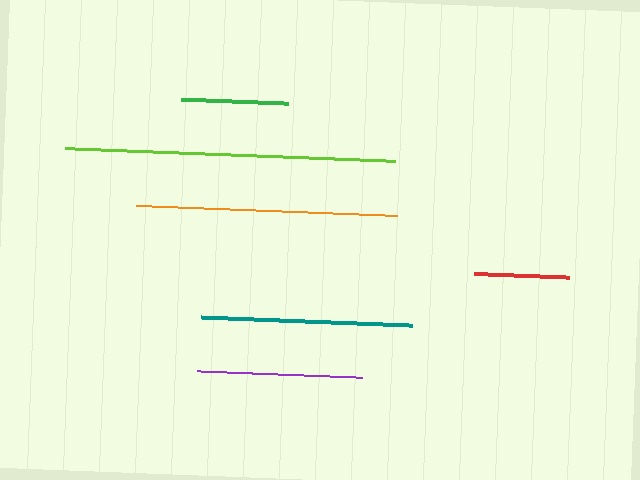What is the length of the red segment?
The red segment is approximately 95 pixels long.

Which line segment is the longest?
The lime line is the longest at approximately 330 pixels.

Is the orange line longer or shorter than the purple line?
The orange line is longer than the purple line.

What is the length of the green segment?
The green segment is approximately 106 pixels long.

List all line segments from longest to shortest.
From longest to shortest: lime, orange, teal, purple, green, red.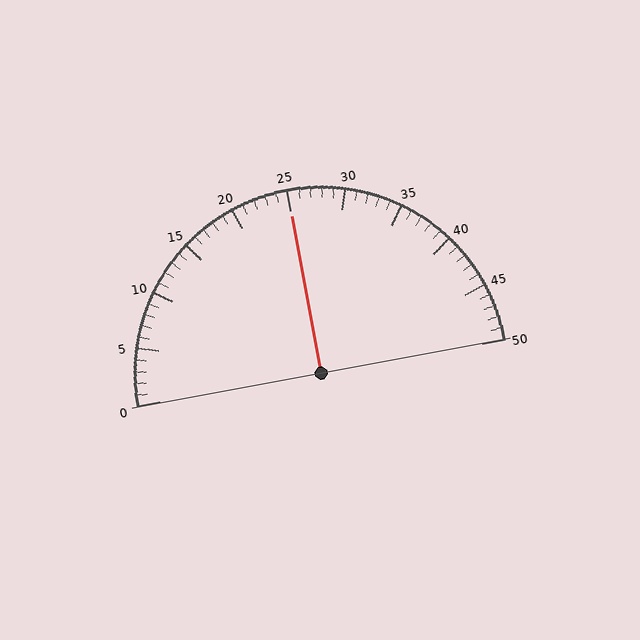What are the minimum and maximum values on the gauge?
The gauge ranges from 0 to 50.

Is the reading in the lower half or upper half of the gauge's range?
The reading is in the upper half of the range (0 to 50).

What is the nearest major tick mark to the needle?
The nearest major tick mark is 25.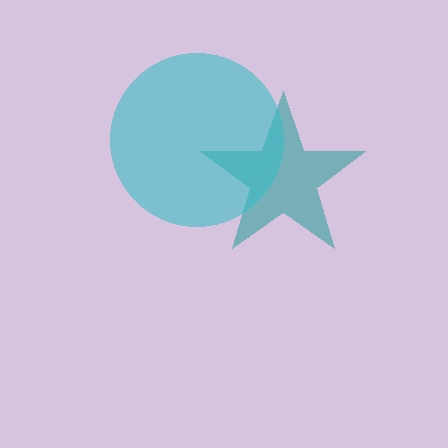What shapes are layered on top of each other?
The layered shapes are: a teal star, a cyan circle.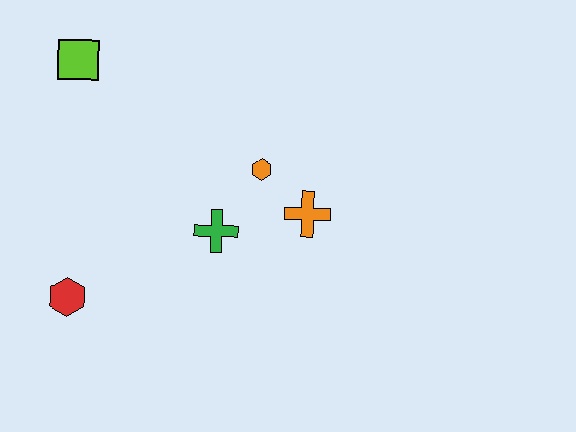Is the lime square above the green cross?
Yes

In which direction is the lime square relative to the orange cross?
The lime square is to the left of the orange cross.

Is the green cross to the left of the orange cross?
Yes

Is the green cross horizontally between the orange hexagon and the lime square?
Yes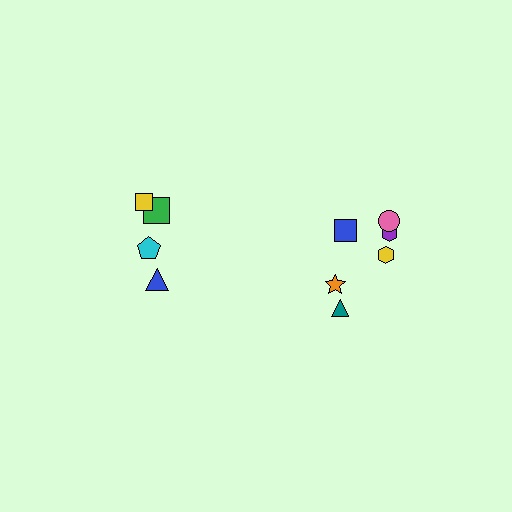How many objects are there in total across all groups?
There are 10 objects.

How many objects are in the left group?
There are 4 objects.